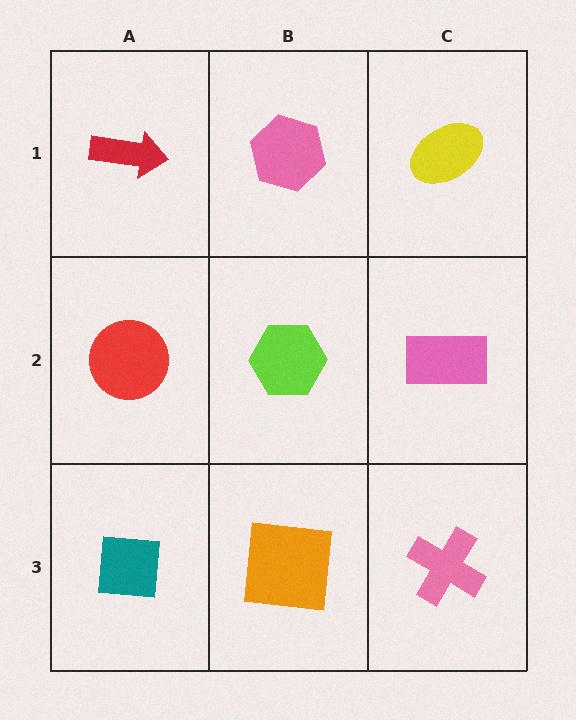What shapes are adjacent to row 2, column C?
A yellow ellipse (row 1, column C), a pink cross (row 3, column C), a lime hexagon (row 2, column B).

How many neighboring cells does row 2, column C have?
3.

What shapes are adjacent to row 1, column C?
A pink rectangle (row 2, column C), a pink hexagon (row 1, column B).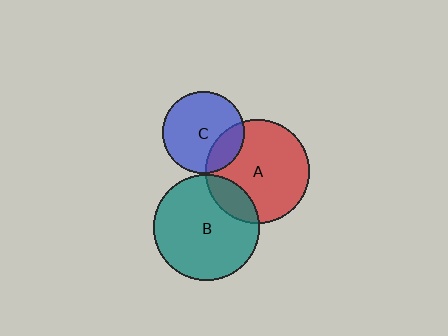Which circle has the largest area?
Circle B (teal).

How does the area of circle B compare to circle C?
Approximately 1.7 times.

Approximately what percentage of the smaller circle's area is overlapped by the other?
Approximately 20%.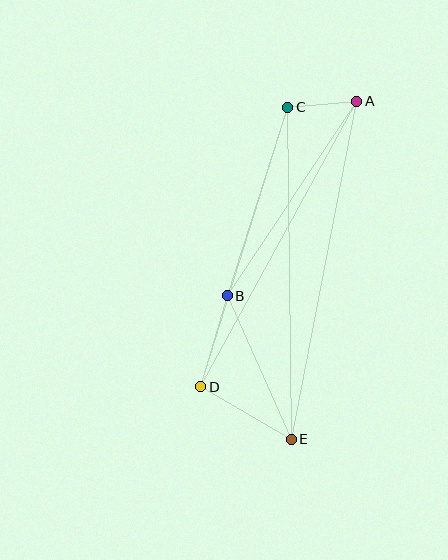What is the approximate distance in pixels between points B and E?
The distance between B and E is approximately 157 pixels.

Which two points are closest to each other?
Points A and C are closest to each other.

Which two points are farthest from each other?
Points A and E are farthest from each other.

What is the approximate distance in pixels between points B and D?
The distance between B and D is approximately 94 pixels.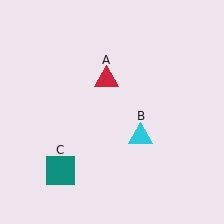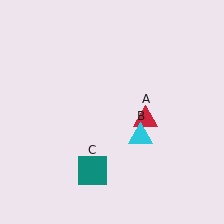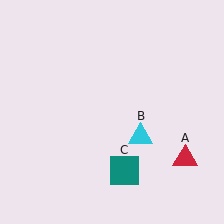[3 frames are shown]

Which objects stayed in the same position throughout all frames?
Cyan triangle (object B) remained stationary.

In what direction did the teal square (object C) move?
The teal square (object C) moved right.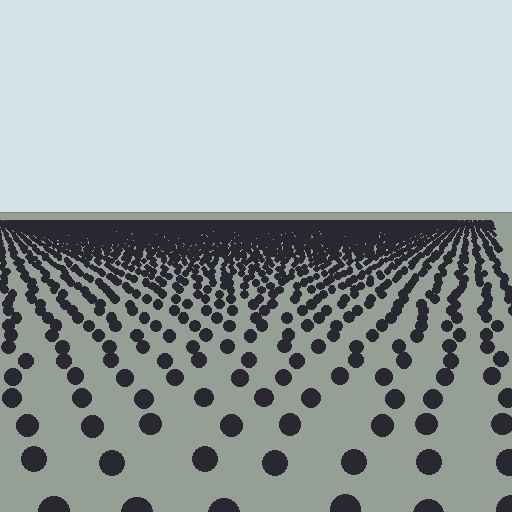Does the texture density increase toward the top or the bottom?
Density increases toward the top.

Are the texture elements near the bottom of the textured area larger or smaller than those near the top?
Larger. Near the bottom, elements are closer to the viewer and appear at a bigger on-screen size.